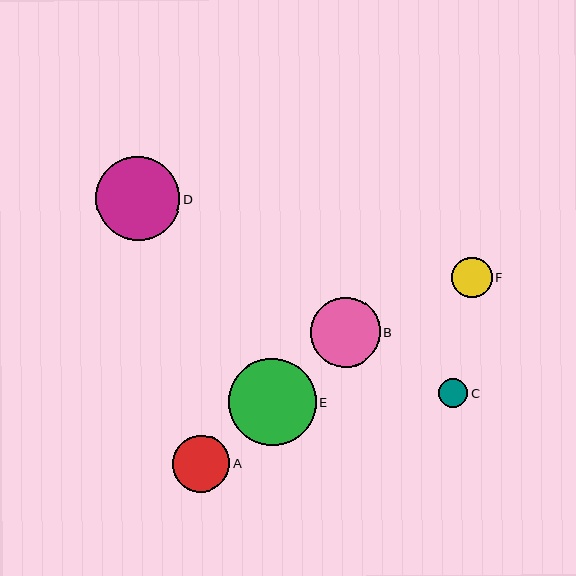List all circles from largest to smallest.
From largest to smallest: E, D, B, A, F, C.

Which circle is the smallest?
Circle C is the smallest with a size of approximately 29 pixels.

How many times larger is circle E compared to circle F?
Circle E is approximately 2.2 times the size of circle F.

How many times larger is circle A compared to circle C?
Circle A is approximately 2.0 times the size of circle C.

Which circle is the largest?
Circle E is the largest with a size of approximately 87 pixels.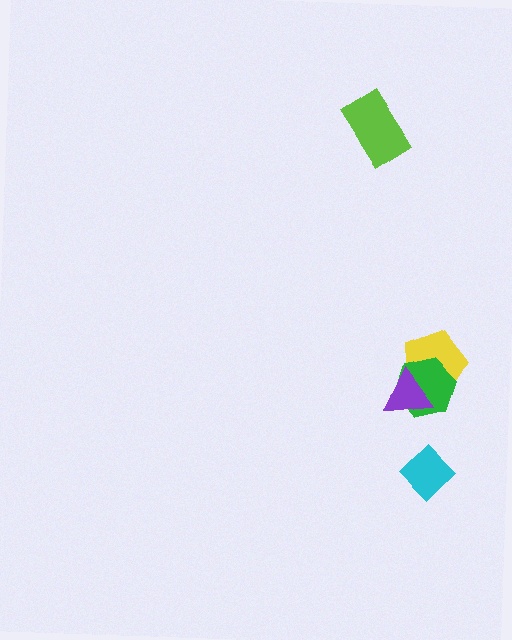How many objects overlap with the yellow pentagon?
2 objects overlap with the yellow pentagon.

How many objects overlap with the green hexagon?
2 objects overlap with the green hexagon.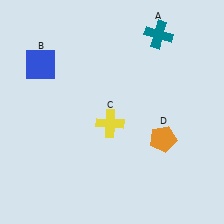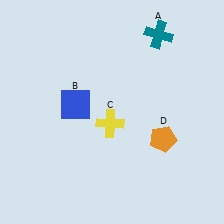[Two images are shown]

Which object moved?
The blue square (B) moved down.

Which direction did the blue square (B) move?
The blue square (B) moved down.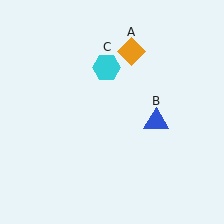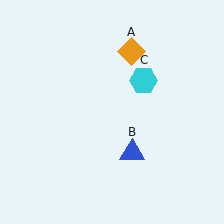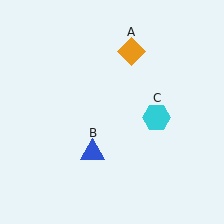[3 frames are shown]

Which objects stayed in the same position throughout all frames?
Orange diamond (object A) remained stationary.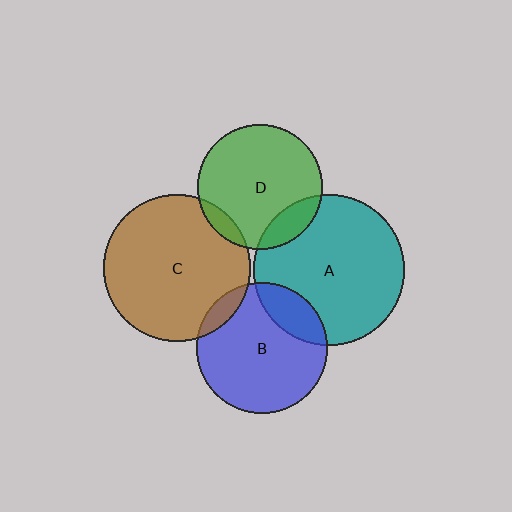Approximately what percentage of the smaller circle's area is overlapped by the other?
Approximately 15%.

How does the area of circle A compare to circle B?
Approximately 1.3 times.